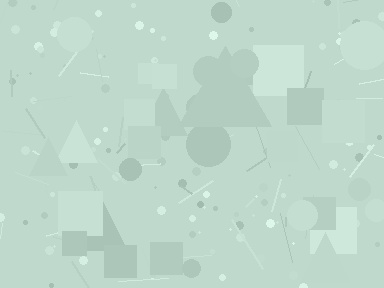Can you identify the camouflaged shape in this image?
The camouflaged shape is a triangle.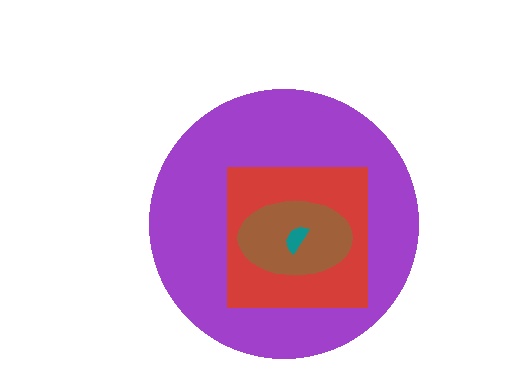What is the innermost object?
The teal semicircle.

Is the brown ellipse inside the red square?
Yes.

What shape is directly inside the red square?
The brown ellipse.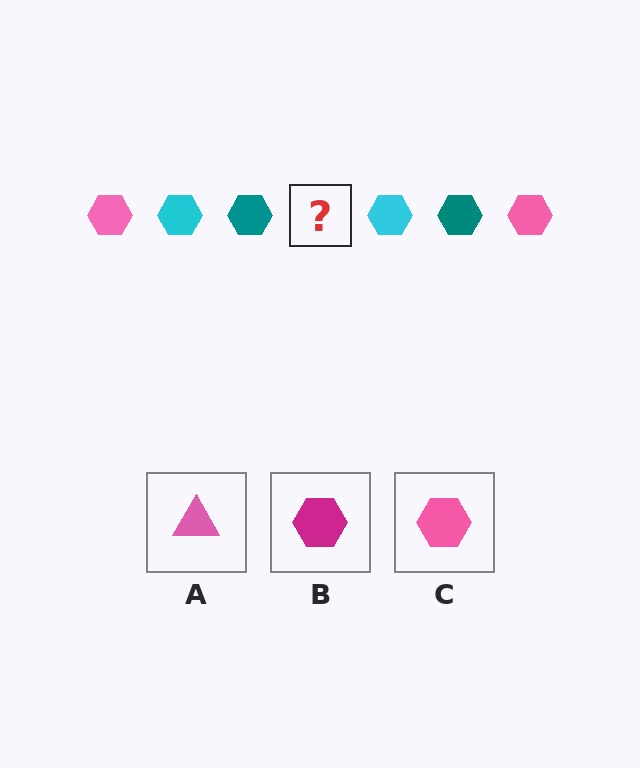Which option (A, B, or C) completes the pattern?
C.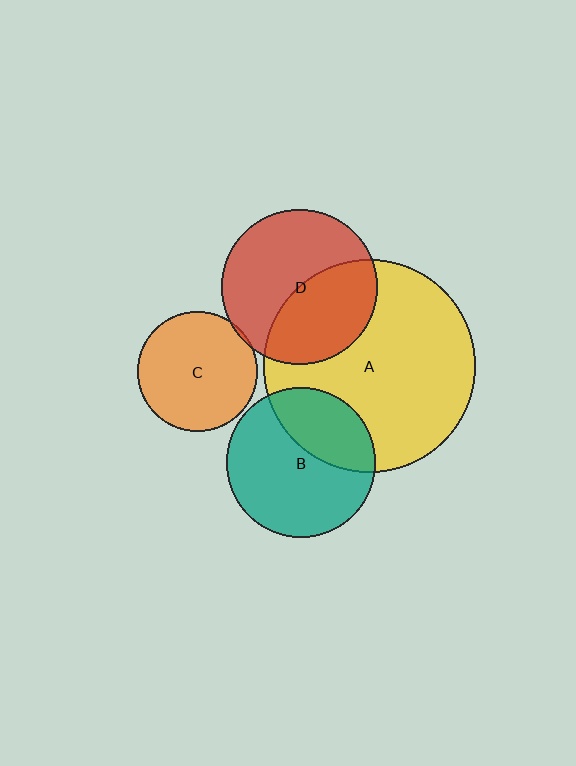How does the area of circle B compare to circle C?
Approximately 1.6 times.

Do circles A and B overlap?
Yes.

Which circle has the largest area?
Circle A (yellow).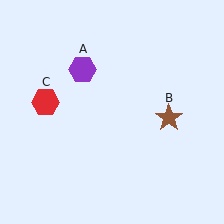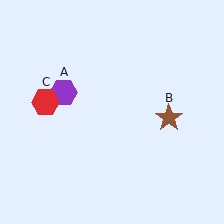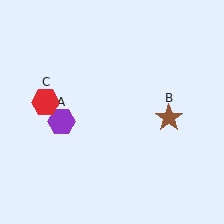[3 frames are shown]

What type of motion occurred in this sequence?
The purple hexagon (object A) rotated counterclockwise around the center of the scene.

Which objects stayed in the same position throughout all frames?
Brown star (object B) and red hexagon (object C) remained stationary.